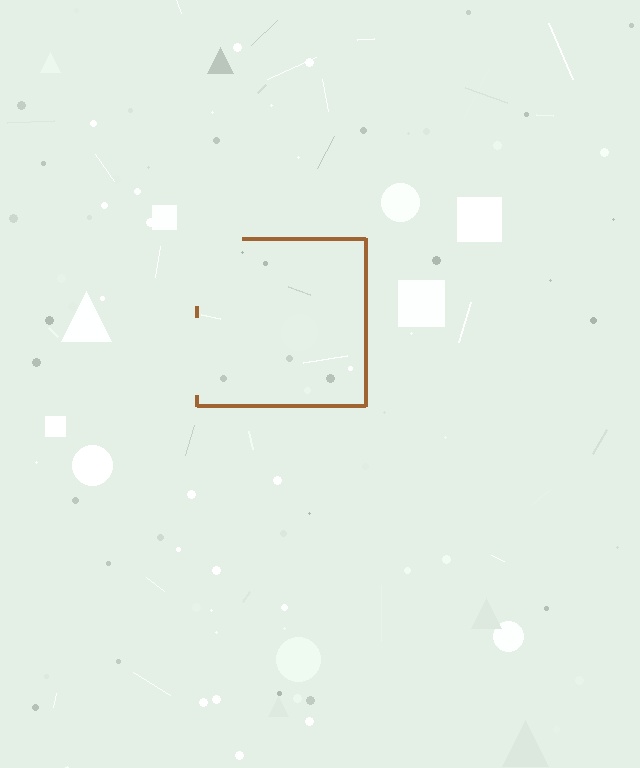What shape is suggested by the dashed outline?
The dashed outline suggests a square.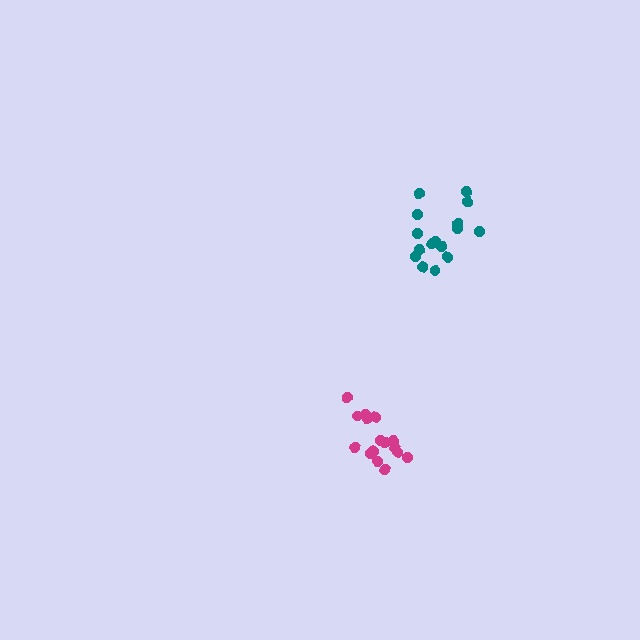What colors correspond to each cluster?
The clusters are colored: magenta, teal.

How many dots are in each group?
Group 1: 16 dots, Group 2: 17 dots (33 total).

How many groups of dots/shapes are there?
There are 2 groups.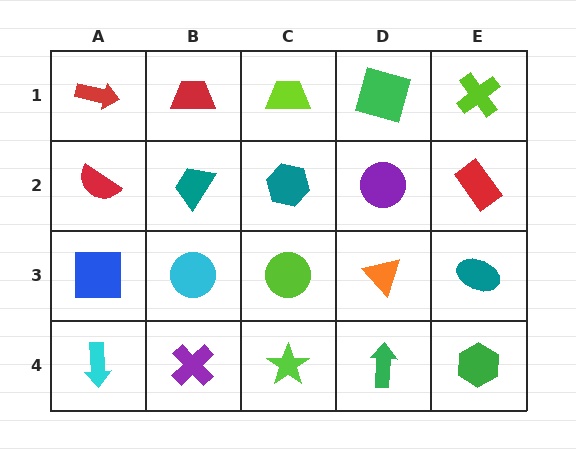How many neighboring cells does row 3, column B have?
4.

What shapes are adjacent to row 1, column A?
A red semicircle (row 2, column A), a red trapezoid (row 1, column B).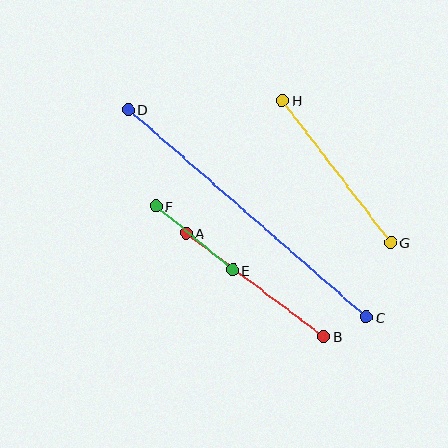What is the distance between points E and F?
The distance is approximately 99 pixels.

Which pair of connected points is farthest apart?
Points C and D are farthest apart.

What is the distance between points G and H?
The distance is approximately 179 pixels.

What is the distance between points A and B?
The distance is approximately 172 pixels.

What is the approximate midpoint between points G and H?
The midpoint is at approximately (337, 171) pixels.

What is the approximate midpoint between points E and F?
The midpoint is at approximately (194, 238) pixels.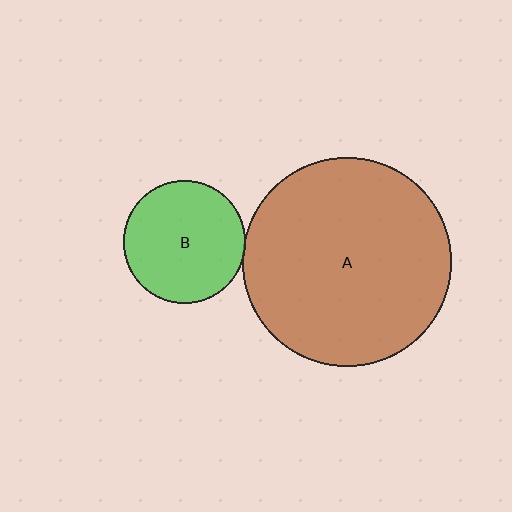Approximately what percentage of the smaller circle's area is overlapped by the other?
Approximately 5%.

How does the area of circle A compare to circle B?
Approximately 2.9 times.